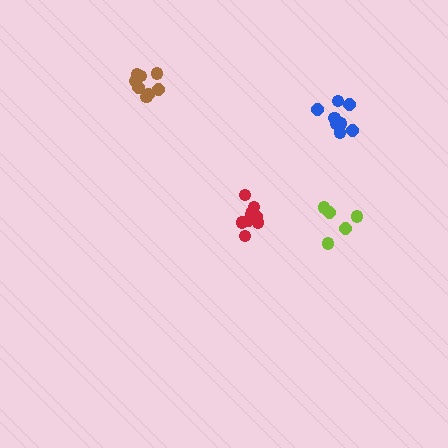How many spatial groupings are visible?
There are 4 spatial groupings.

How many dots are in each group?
Group 1: 9 dots, Group 2: 5 dots, Group 3: 8 dots, Group 4: 8 dots (30 total).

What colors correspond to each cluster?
The clusters are colored: red, lime, brown, blue.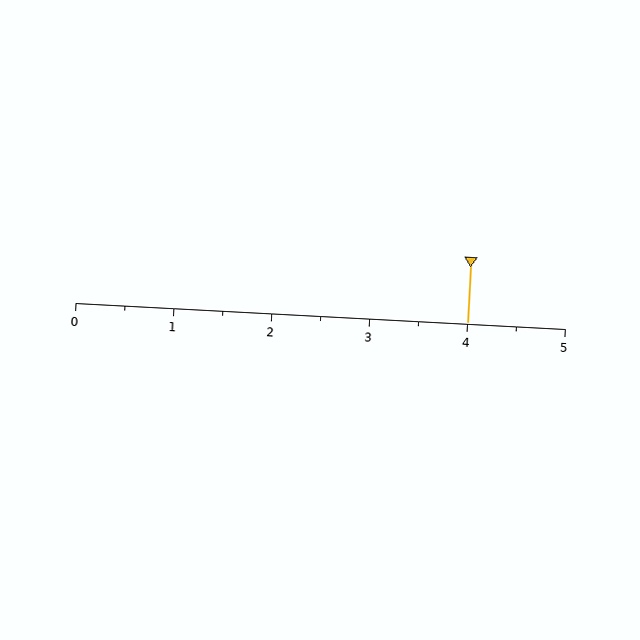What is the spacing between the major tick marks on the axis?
The major ticks are spaced 1 apart.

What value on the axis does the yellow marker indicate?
The marker indicates approximately 4.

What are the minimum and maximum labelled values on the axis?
The axis runs from 0 to 5.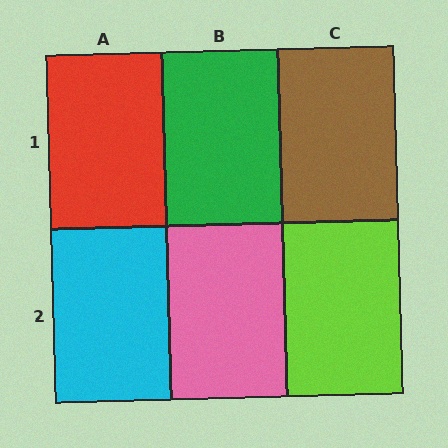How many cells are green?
1 cell is green.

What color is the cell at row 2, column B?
Pink.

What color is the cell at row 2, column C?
Lime.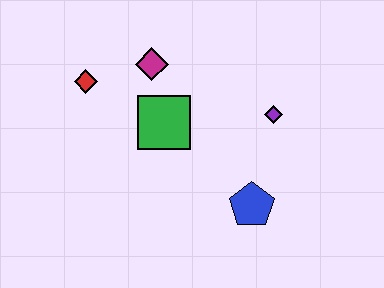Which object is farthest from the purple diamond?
The red diamond is farthest from the purple diamond.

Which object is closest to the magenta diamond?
The green square is closest to the magenta diamond.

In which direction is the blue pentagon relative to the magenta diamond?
The blue pentagon is below the magenta diamond.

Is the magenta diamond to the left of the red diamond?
No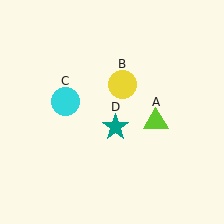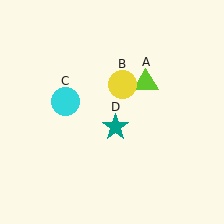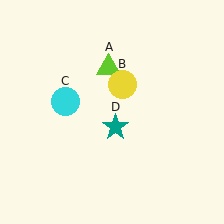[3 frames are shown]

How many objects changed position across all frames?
1 object changed position: lime triangle (object A).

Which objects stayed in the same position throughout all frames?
Yellow circle (object B) and cyan circle (object C) and teal star (object D) remained stationary.